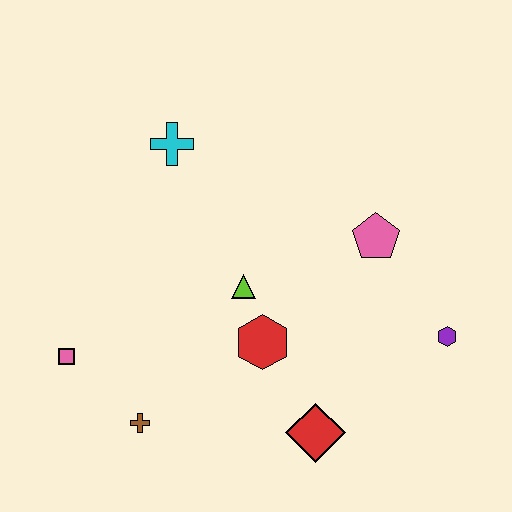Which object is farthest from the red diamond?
The cyan cross is farthest from the red diamond.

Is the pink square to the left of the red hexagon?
Yes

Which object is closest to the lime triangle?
The red hexagon is closest to the lime triangle.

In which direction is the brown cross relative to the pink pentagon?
The brown cross is to the left of the pink pentagon.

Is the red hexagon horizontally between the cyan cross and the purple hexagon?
Yes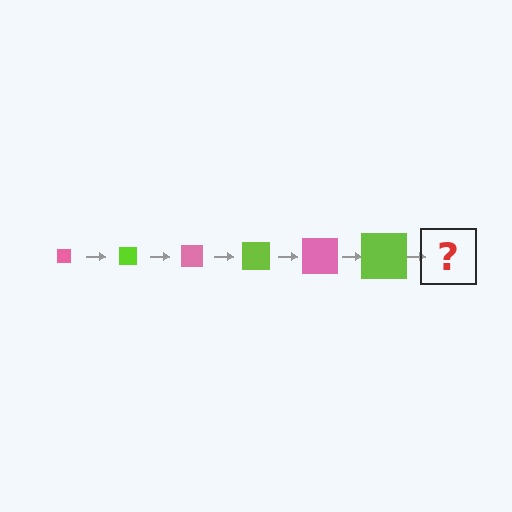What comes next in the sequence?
The next element should be a pink square, larger than the previous one.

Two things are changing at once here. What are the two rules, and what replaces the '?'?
The two rules are that the square grows larger each step and the color cycles through pink and lime. The '?' should be a pink square, larger than the previous one.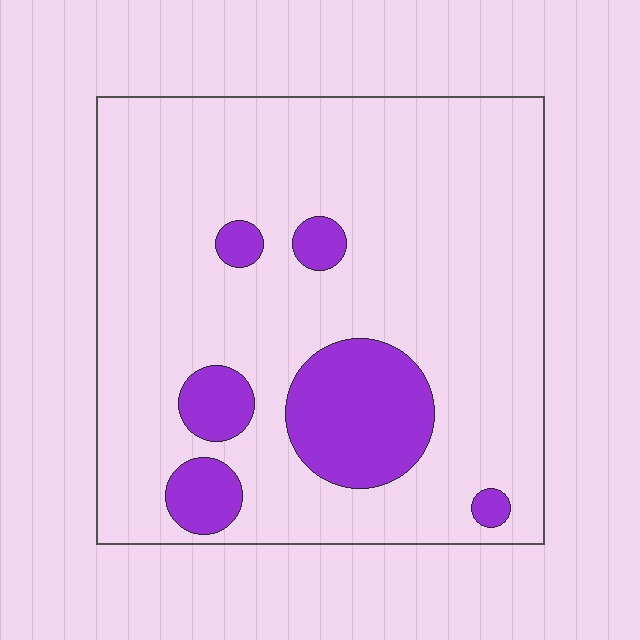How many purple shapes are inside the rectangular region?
6.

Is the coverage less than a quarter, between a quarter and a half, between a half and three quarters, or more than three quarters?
Less than a quarter.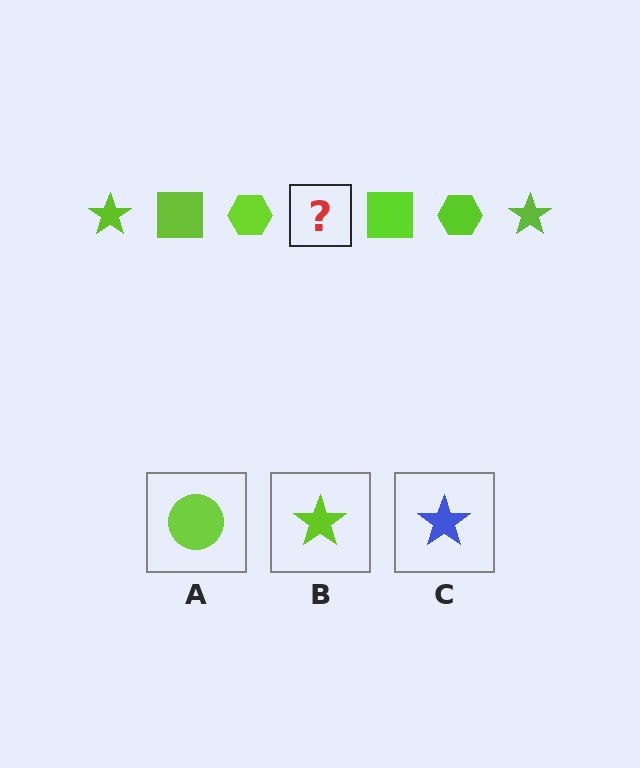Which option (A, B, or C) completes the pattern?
B.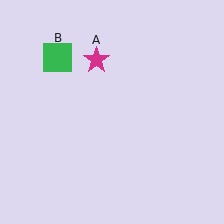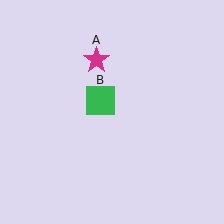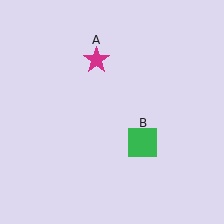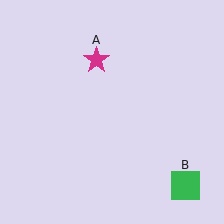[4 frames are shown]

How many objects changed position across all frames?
1 object changed position: green square (object B).